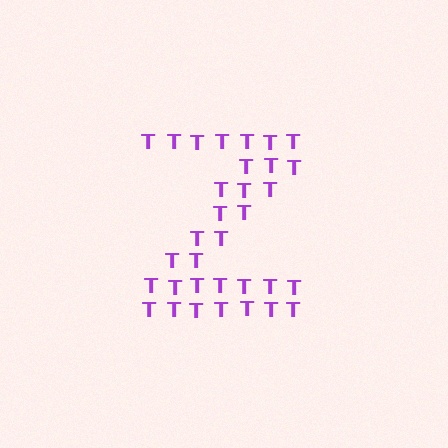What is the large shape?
The large shape is the letter Z.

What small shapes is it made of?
It is made of small letter T's.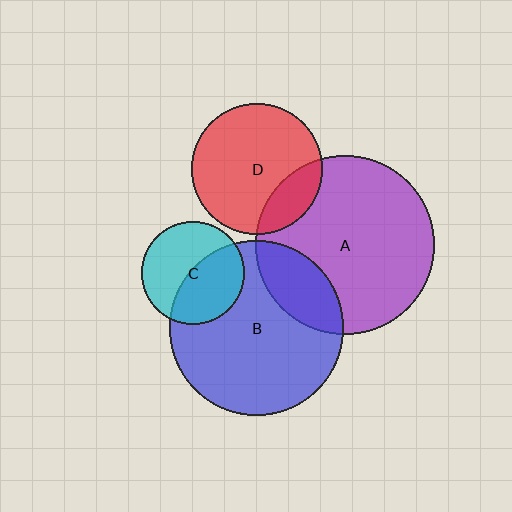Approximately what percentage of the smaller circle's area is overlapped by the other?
Approximately 20%.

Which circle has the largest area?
Circle A (purple).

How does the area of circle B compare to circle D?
Approximately 1.8 times.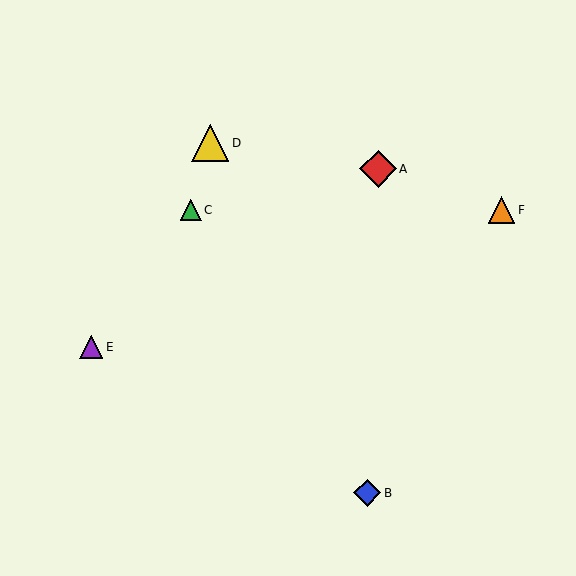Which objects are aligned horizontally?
Objects C, F are aligned horizontally.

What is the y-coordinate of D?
Object D is at y≈143.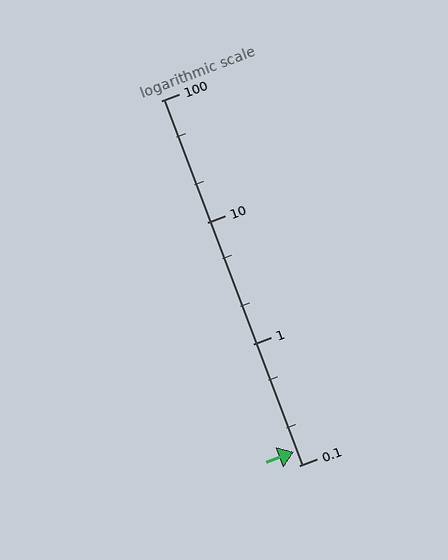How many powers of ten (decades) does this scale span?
The scale spans 3 decades, from 0.1 to 100.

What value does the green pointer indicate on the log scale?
The pointer indicates approximately 0.13.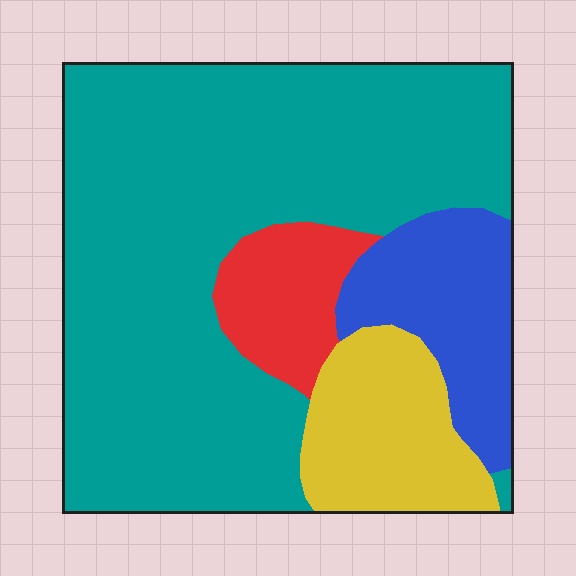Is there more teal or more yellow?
Teal.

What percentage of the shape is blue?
Blue takes up about one eighth (1/8) of the shape.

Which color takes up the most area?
Teal, at roughly 65%.